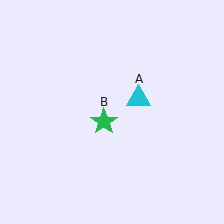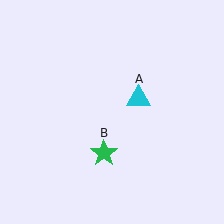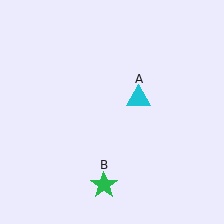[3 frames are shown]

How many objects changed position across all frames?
1 object changed position: green star (object B).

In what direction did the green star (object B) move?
The green star (object B) moved down.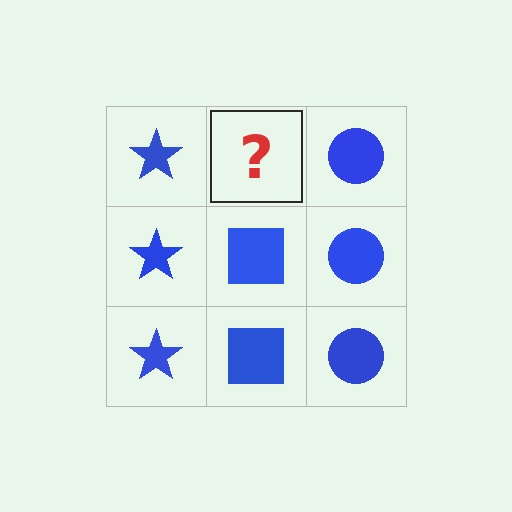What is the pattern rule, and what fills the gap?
The rule is that each column has a consistent shape. The gap should be filled with a blue square.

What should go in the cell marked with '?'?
The missing cell should contain a blue square.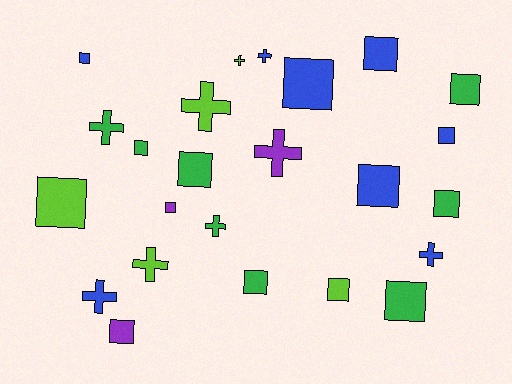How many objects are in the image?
There are 24 objects.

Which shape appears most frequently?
Square, with 15 objects.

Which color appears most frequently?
Blue, with 8 objects.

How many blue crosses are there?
There are 3 blue crosses.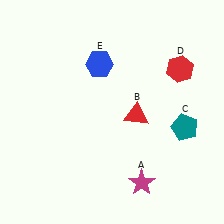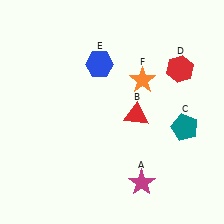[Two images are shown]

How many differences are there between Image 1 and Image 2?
There is 1 difference between the two images.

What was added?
An orange star (F) was added in Image 2.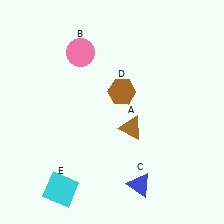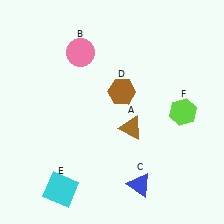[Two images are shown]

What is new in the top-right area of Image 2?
A lime hexagon (F) was added in the top-right area of Image 2.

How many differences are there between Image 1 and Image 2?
There is 1 difference between the two images.